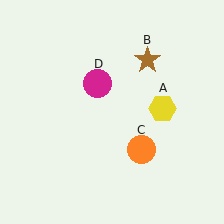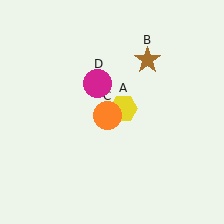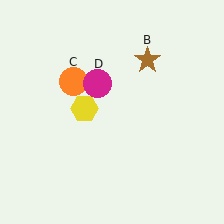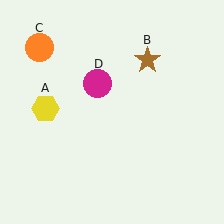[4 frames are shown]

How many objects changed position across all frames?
2 objects changed position: yellow hexagon (object A), orange circle (object C).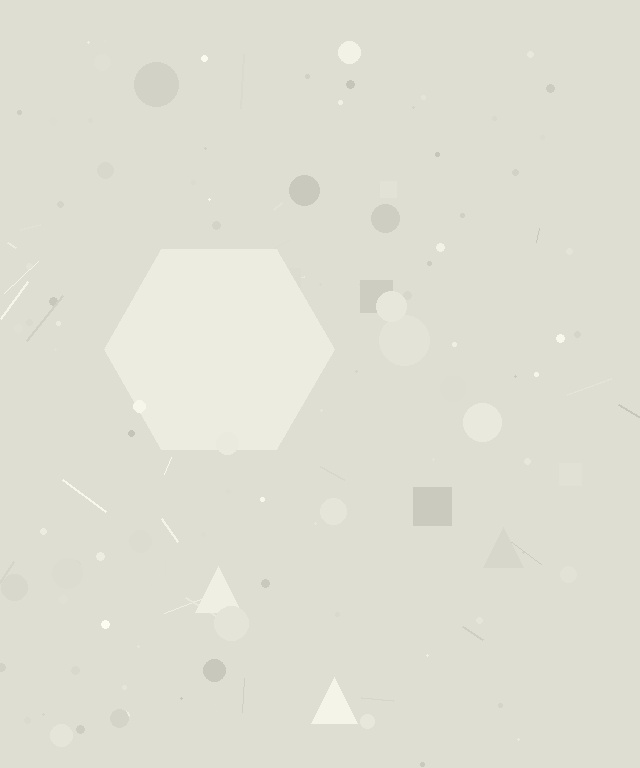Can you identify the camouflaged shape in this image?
The camouflaged shape is a hexagon.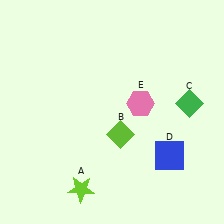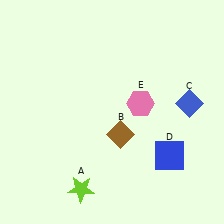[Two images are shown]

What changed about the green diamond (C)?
In Image 1, C is green. In Image 2, it changed to blue.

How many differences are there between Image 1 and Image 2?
There are 2 differences between the two images.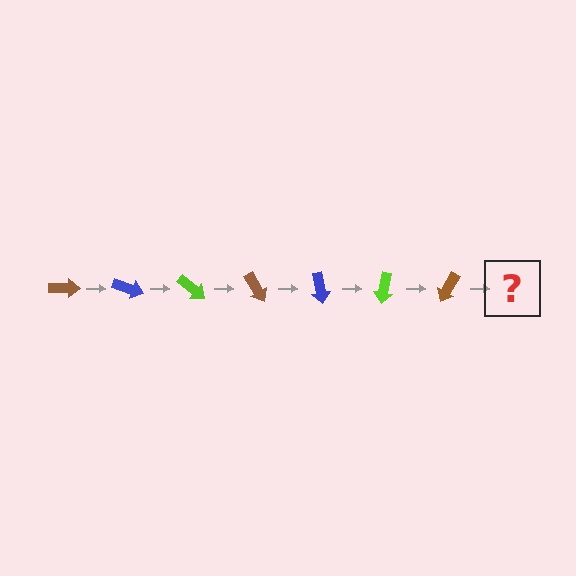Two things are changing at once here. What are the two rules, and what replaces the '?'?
The two rules are that it rotates 20 degrees each step and the color cycles through brown, blue, and lime. The '?' should be a blue arrow, rotated 140 degrees from the start.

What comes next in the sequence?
The next element should be a blue arrow, rotated 140 degrees from the start.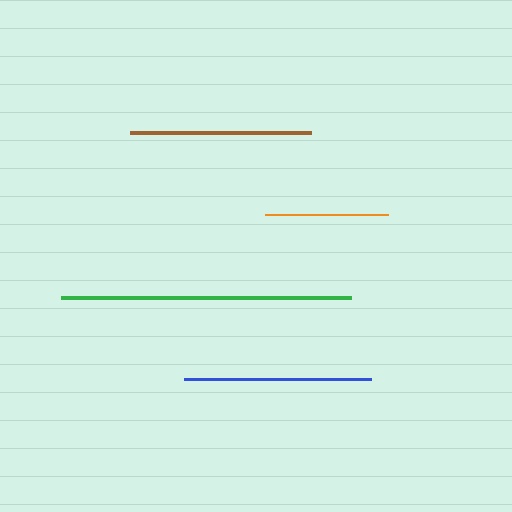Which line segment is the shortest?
The orange line is the shortest at approximately 123 pixels.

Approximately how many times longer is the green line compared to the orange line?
The green line is approximately 2.4 times the length of the orange line.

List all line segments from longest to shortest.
From longest to shortest: green, blue, brown, orange.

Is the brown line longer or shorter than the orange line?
The brown line is longer than the orange line.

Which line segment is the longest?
The green line is the longest at approximately 290 pixels.